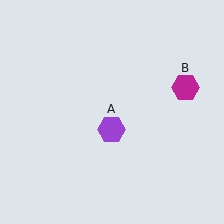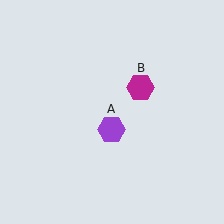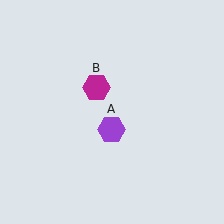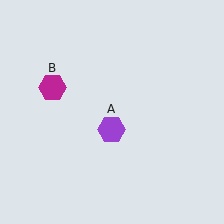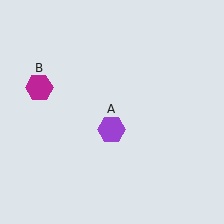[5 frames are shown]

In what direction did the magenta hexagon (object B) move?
The magenta hexagon (object B) moved left.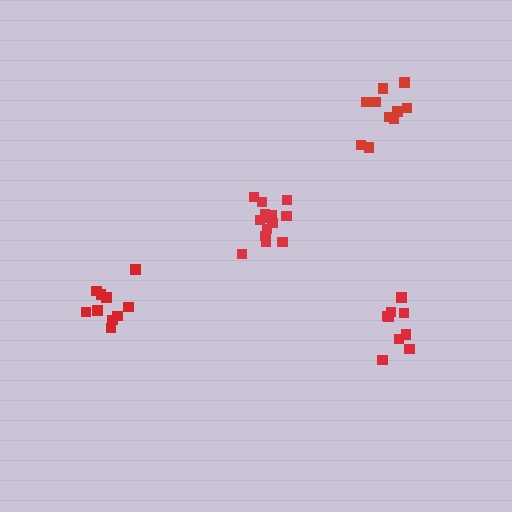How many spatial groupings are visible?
There are 4 spatial groupings.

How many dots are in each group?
Group 1: 10 dots, Group 2: 10 dots, Group 3: 14 dots, Group 4: 9 dots (43 total).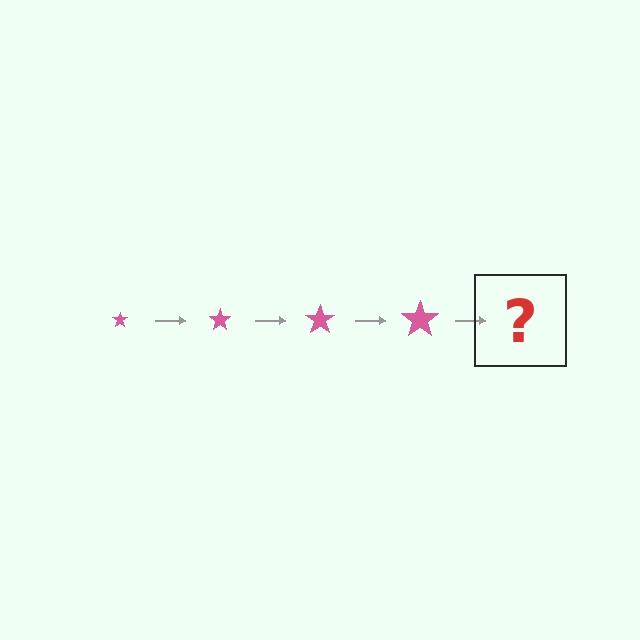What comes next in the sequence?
The next element should be a pink star, larger than the previous one.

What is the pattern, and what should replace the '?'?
The pattern is that the star gets progressively larger each step. The '?' should be a pink star, larger than the previous one.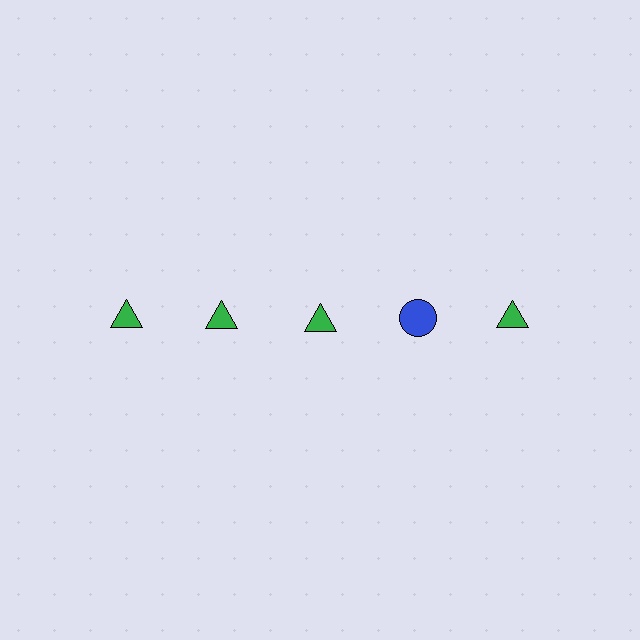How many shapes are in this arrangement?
There are 5 shapes arranged in a grid pattern.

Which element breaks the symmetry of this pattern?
The blue circle in the top row, second from right column breaks the symmetry. All other shapes are green triangles.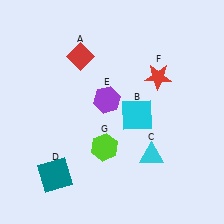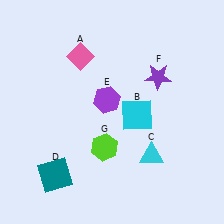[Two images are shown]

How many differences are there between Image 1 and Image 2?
There are 2 differences between the two images.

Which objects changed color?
A changed from red to pink. F changed from red to purple.